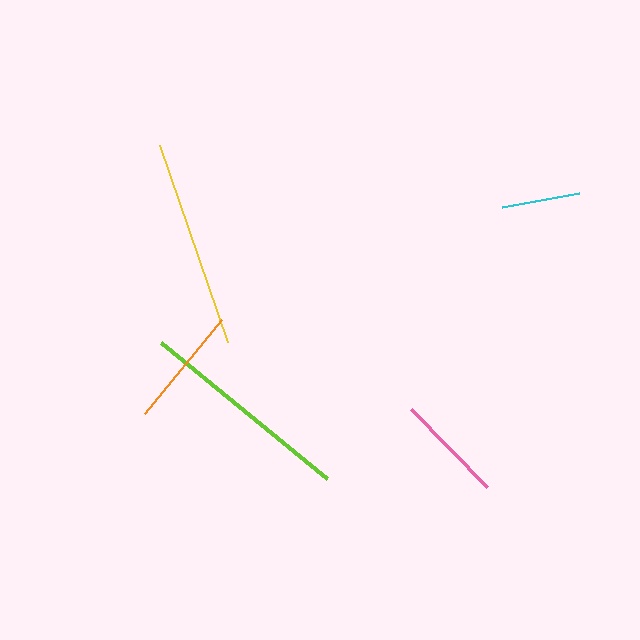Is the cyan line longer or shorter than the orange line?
The orange line is longer than the cyan line.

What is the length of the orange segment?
The orange segment is approximately 121 pixels long.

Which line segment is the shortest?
The cyan line is the shortest at approximately 78 pixels.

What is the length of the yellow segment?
The yellow segment is approximately 208 pixels long.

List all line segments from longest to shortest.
From longest to shortest: lime, yellow, orange, pink, cyan.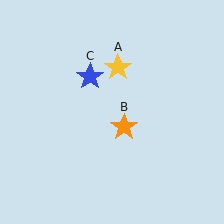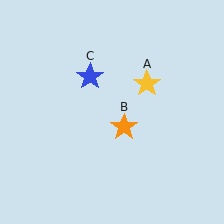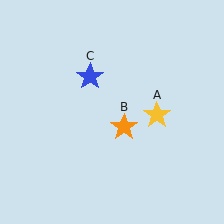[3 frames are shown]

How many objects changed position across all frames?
1 object changed position: yellow star (object A).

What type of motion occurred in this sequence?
The yellow star (object A) rotated clockwise around the center of the scene.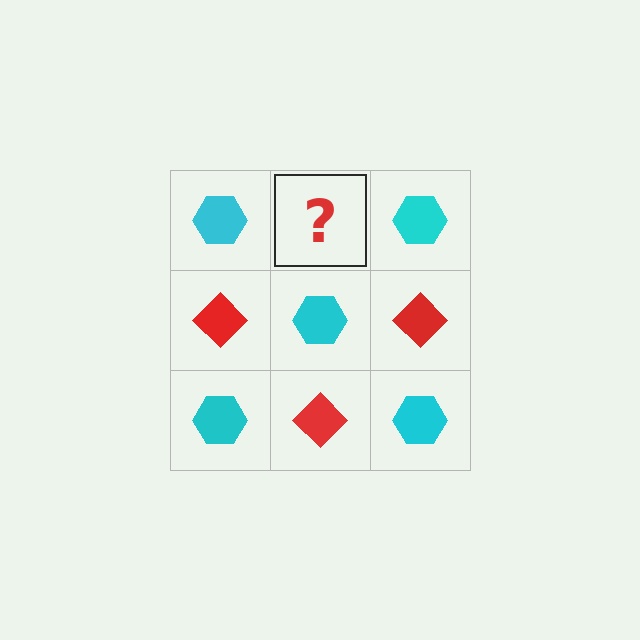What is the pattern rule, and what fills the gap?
The rule is that it alternates cyan hexagon and red diamond in a checkerboard pattern. The gap should be filled with a red diamond.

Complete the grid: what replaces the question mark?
The question mark should be replaced with a red diamond.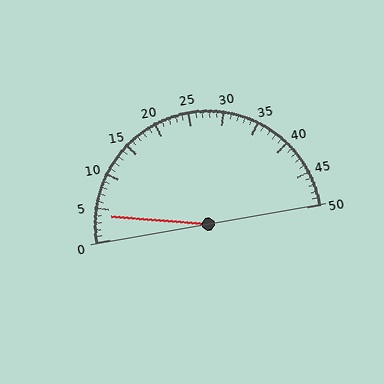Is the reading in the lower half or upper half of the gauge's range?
The reading is in the lower half of the range (0 to 50).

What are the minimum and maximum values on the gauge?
The gauge ranges from 0 to 50.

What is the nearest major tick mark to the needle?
The nearest major tick mark is 5.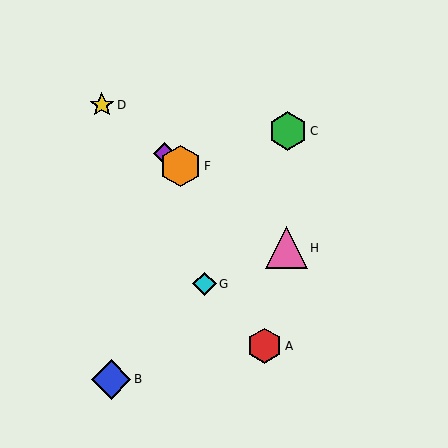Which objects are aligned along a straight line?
Objects D, E, F, H are aligned along a straight line.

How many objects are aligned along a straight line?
4 objects (D, E, F, H) are aligned along a straight line.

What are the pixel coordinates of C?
Object C is at (288, 131).